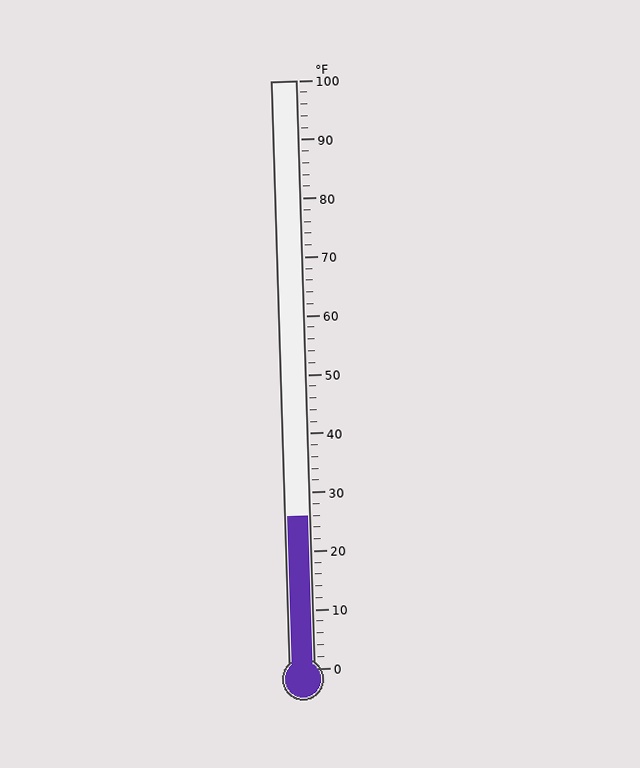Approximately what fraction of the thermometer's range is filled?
The thermometer is filled to approximately 25% of its range.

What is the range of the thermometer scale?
The thermometer scale ranges from 0°F to 100°F.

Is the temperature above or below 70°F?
The temperature is below 70°F.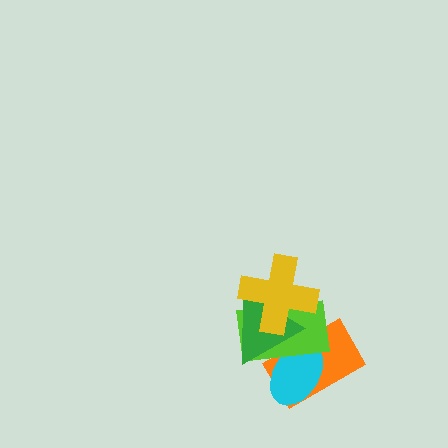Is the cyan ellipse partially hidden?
Yes, it is partially covered by another shape.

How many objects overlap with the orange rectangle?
3 objects overlap with the orange rectangle.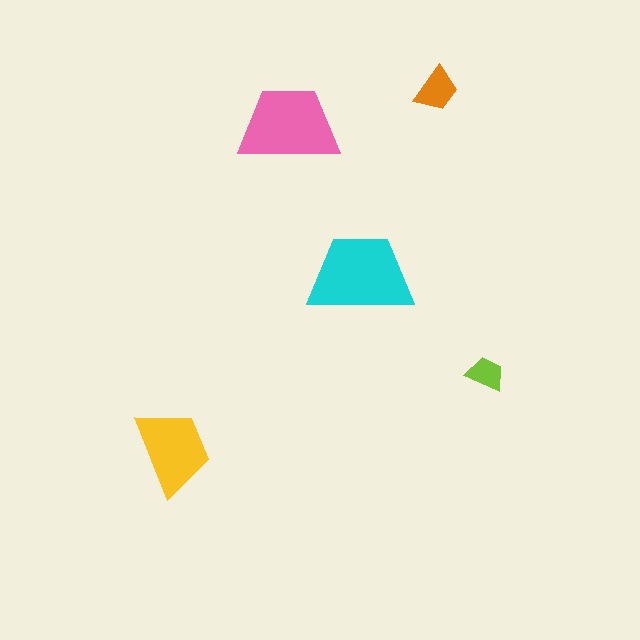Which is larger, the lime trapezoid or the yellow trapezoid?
The yellow one.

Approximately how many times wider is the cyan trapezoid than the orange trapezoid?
About 2.5 times wider.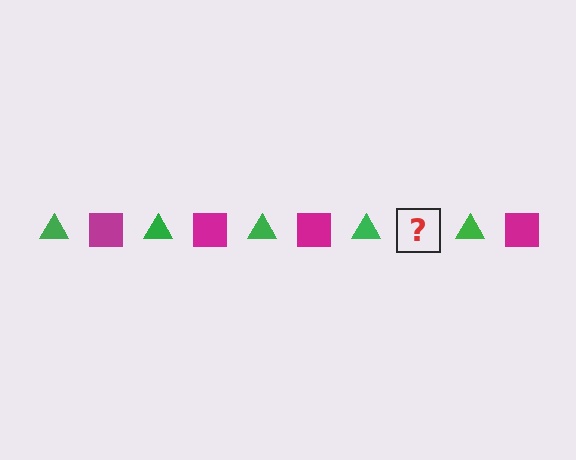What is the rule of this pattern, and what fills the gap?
The rule is that the pattern alternates between green triangle and magenta square. The gap should be filled with a magenta square.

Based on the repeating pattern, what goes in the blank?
The blank should be a magenta square.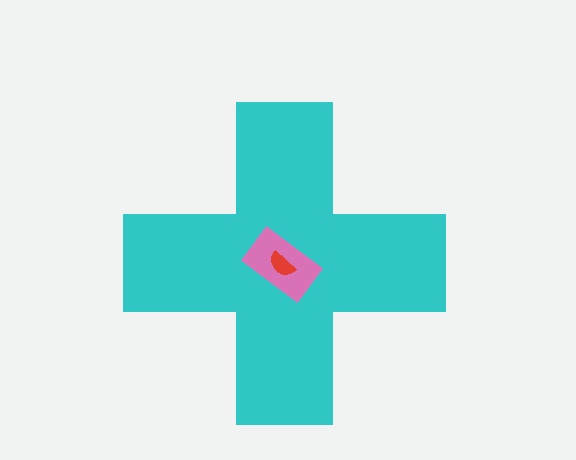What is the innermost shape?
The red semicircle.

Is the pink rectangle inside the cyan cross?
Yes.